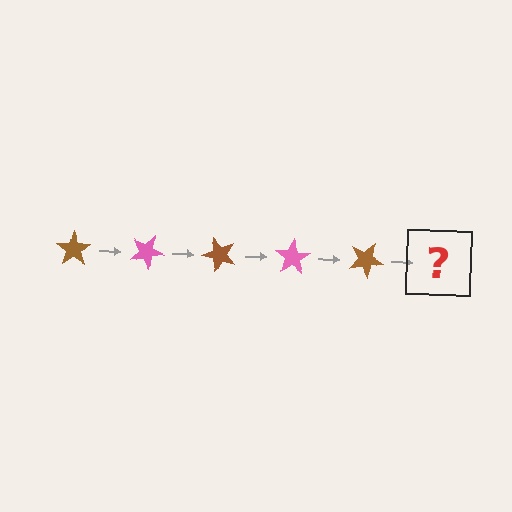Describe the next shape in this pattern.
It should be a pink star, rotated 125 degrees from the start.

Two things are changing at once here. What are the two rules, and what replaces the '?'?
The two rules are that it rotates 25 degrees each step and the color cycles through brown and pink. The '?' should be a pink star, rotated 125 degrees from the start.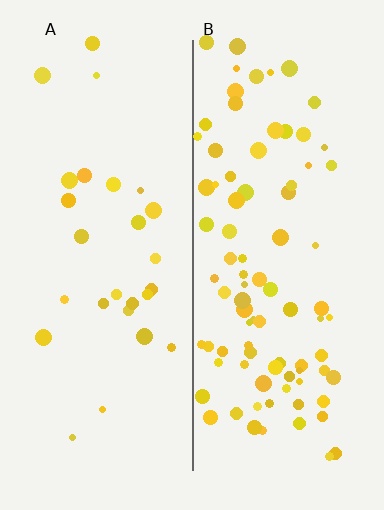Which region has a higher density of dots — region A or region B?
B (the right).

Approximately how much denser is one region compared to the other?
Approximately 3.3× — region B over region A.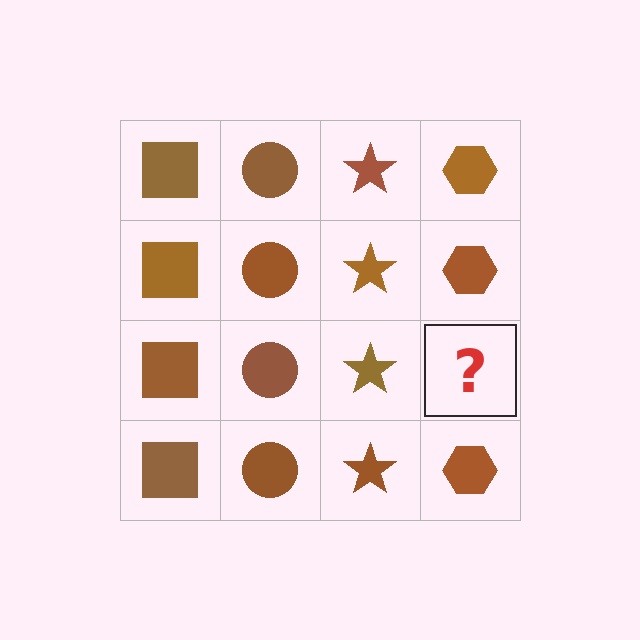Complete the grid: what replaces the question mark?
The question mark should be replaced with a brown hexagon.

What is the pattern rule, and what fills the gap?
The rule is that each column has a consistent shape. The gap should be filled with a brown hexagon.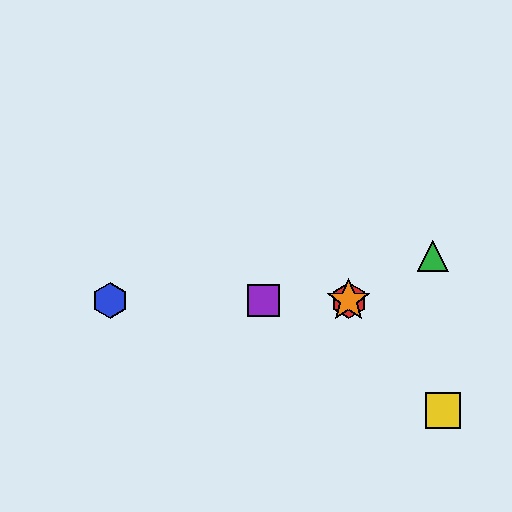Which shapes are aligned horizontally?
The red hexagon, the blue hexagon, the purple square, the orange star are aligned horizontally.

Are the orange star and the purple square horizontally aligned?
Yes, both are at y≈301.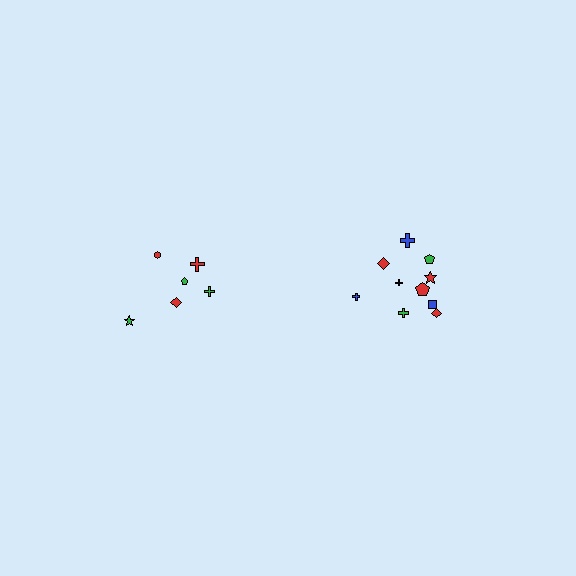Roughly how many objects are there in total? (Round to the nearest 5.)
Roughly 15 objects in total.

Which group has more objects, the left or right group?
The right group.